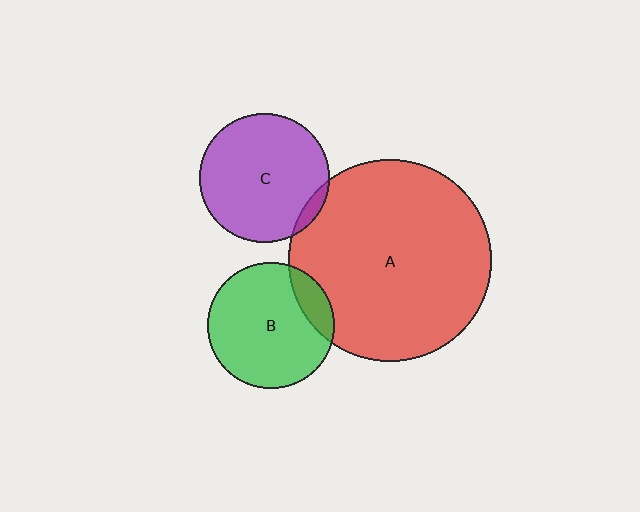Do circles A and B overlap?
Yes.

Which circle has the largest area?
Circle A (red).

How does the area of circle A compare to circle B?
Approximately 2.6 times.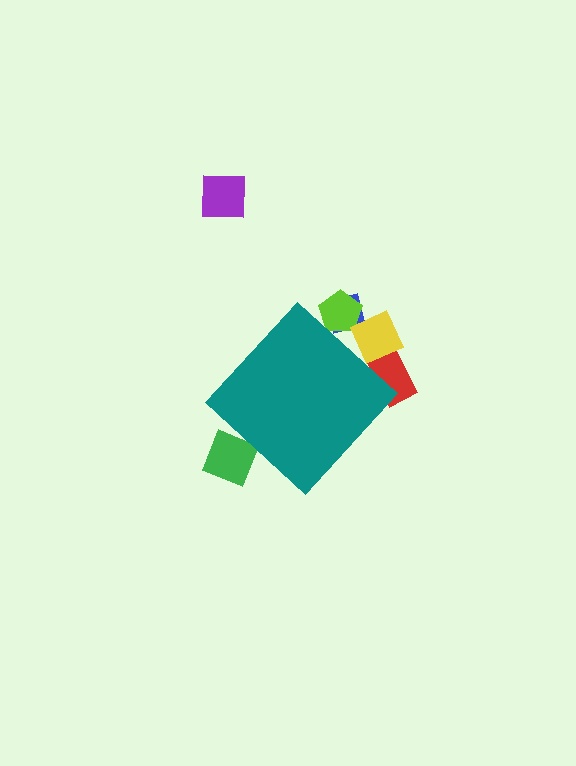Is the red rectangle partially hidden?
Yes, the red rectangle is partially hidden behind the teal diamond.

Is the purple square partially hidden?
No, the purple square is fully visible.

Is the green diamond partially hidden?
Yes, the green diamond is partially hidden behind the teal diamond.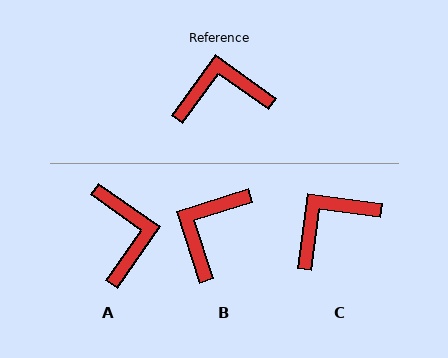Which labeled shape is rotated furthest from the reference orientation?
A, about 89 degrees away.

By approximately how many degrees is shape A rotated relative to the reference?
Approximately 89 degrees clockwise.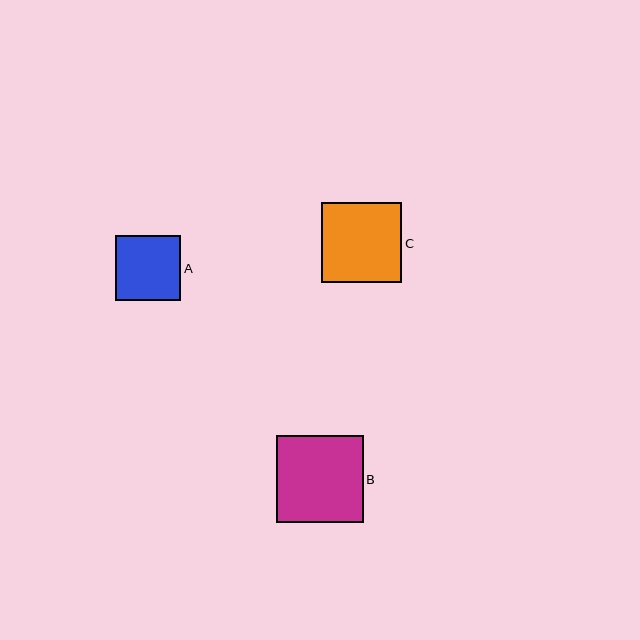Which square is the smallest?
Square A is the smallest with a size of approximately 65 pixels.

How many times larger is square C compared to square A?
Square C is approximately 1.2 times the size of square A.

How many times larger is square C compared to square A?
Square C is approximately 1.2 times the size of square A.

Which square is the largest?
Square B is the largest with a size of approximately 87 pixels.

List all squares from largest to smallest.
From largest to smallest: B, C, A.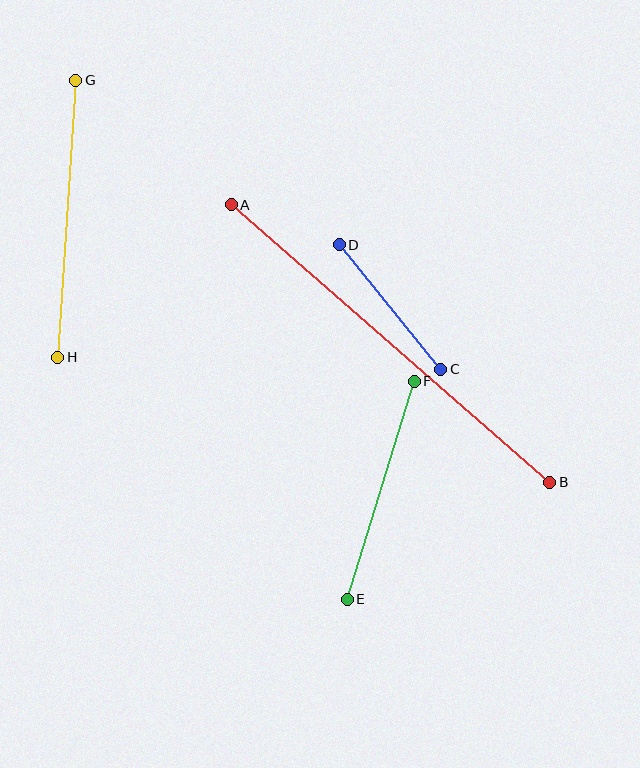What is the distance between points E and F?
The distance is approximately 228 pixels.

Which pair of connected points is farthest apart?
Points A and B are farthest apart.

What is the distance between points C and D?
The distance is approximately 161 pixels.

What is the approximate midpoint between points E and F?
The midpoint is at approximately (381, 490) pixels.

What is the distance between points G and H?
The distance is approximately 277 pixels.